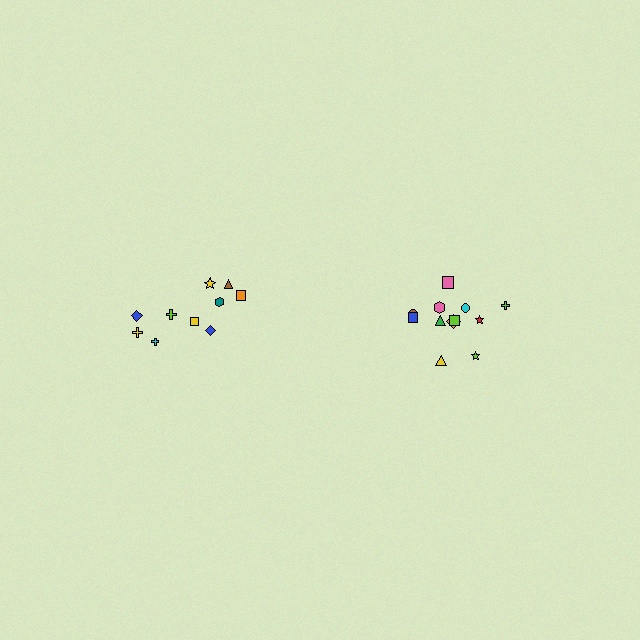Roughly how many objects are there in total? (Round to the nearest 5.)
Roughly 20 objects in total.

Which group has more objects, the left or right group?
The right group.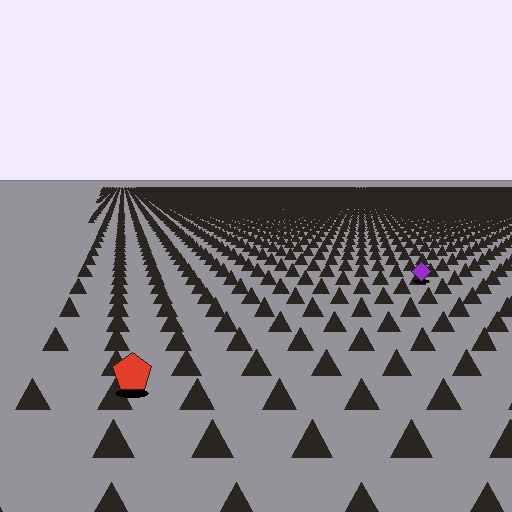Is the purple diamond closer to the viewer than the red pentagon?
No. The red pentagon is closer — you can tell from the texture gradient: the ground texture is coarser near it.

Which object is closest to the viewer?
The red pentagon is closest. The texture marks near it are larger and more spread out.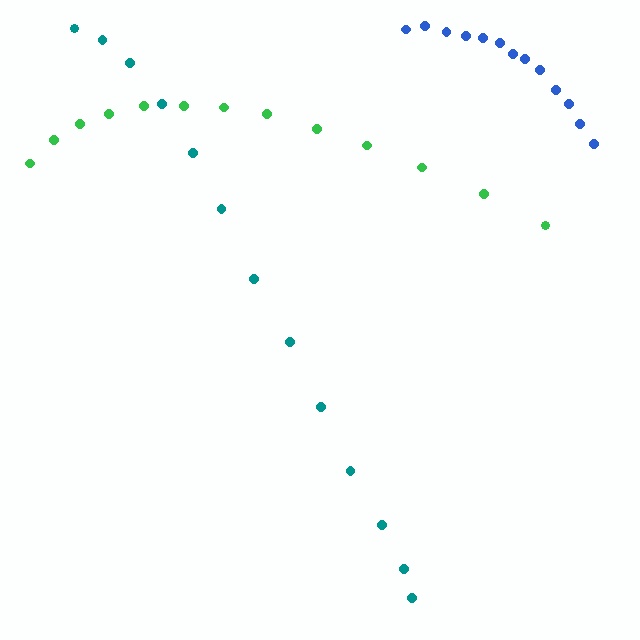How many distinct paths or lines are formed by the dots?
There are 3 distinct paths.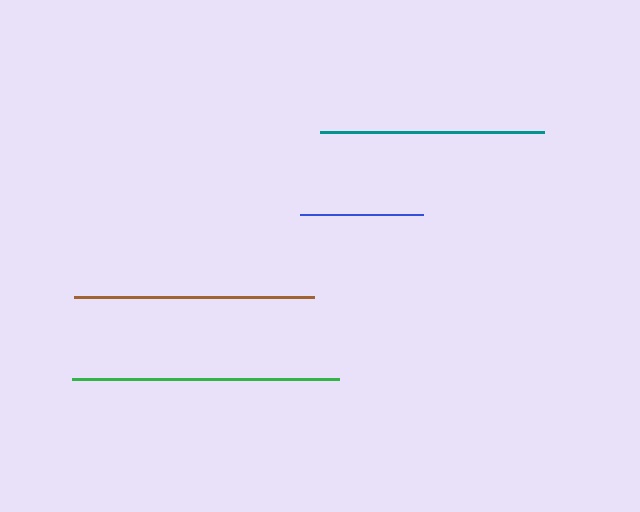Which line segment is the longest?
The green line is the longest at approximately 266 pixels.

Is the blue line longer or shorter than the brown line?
The brown line is longer than the blue line.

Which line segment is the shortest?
The blue line is the shortest at approximately 123 pixels.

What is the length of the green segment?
The green segment is approximately 266 pixels long.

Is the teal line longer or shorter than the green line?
The green line is longer than the teal line.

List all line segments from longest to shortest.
From longest to shortest: green, brown, teal, blue.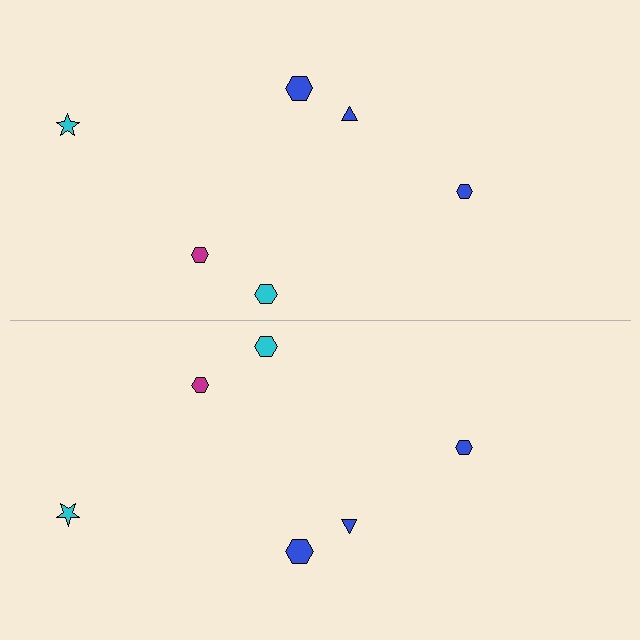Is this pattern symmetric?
Yes, this pattern has bilateral (reflection) symmetry.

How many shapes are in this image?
There are 12 shapes in this image.